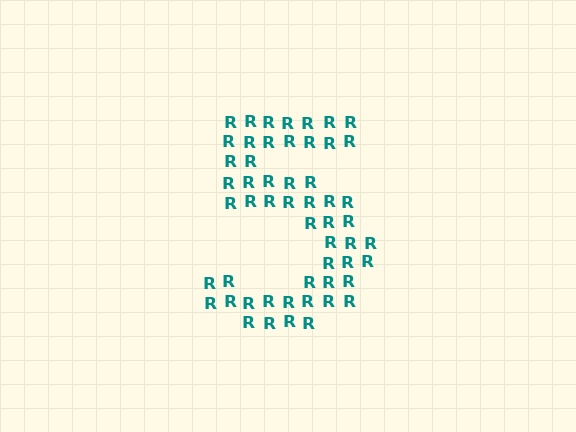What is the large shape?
The large shape is the digit 5.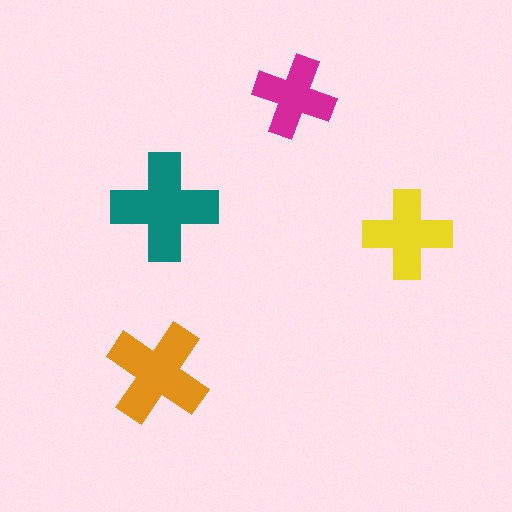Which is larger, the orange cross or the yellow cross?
The orange one.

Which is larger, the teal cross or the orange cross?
The teal one.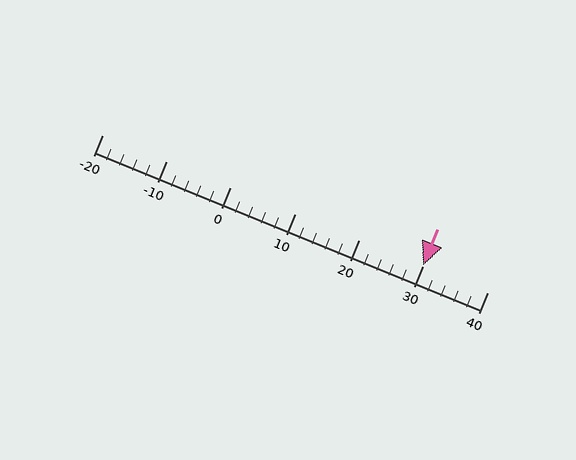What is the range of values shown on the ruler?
The ruler shows values from -20 to 40.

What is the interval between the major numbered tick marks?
The major tick marks are spaced 10 units apart.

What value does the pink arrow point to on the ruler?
The pink arrow points to approximately 30.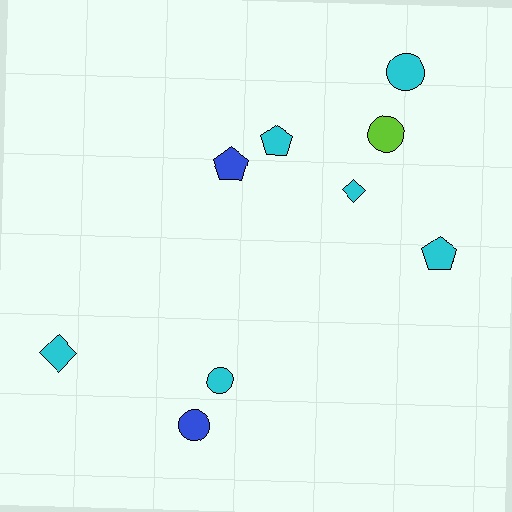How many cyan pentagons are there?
There are 2 cyan pentagons.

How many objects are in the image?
There are 9 objects.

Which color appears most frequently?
Cyan, with 6 objects.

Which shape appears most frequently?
Circle, with 4 objects.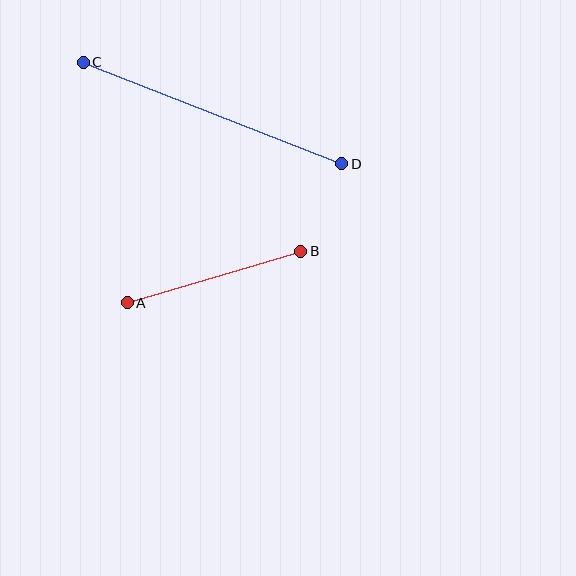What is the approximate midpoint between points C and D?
The midpoint is at approximately (213, 113) pixels.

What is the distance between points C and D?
The distance is approximately 277 pixels.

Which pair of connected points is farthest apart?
Points C and D are farthest apart.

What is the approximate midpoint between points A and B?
The midpoint is at approximately (214, 277) pixels.